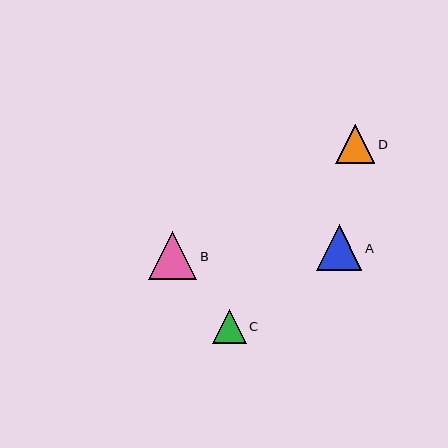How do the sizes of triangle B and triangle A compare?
Triangle B and triangle A are approximately the same size.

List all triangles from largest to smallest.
From largest to smallest: B, A, D, C.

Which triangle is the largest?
Triangle B is the largest with a size of approximately 48 pixels.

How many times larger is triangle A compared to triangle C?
Triangle A is approximately 1.3 times the size of triangle C.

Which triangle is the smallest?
Triangle C is the smallest with a size of approximately 34 pixels.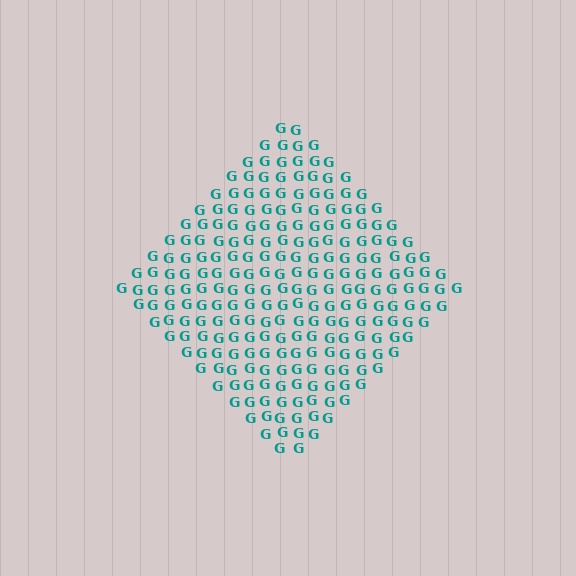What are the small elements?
The small elements are letter G's.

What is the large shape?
The large shape is a diamond.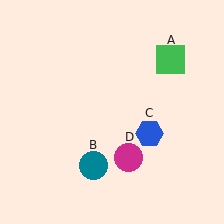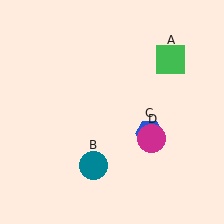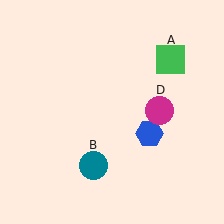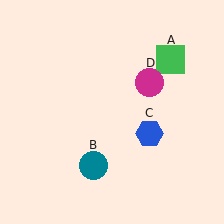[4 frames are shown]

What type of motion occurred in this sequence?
The magenta circle (object D) rotated counterclockwise around the center of the scene.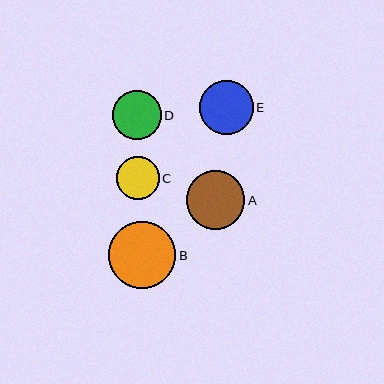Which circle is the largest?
Circle B is the largest with a size of approximately 67 pixels.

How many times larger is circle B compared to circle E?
Circle B is approximately 1.2 times the size of circle E.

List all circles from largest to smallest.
From largest to smallest: B, A, E, D, C.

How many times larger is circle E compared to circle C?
Circle E is approximately 1.3 times the size of circle C.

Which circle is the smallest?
Circle C is the smallest with a size of approximately 43 pixels.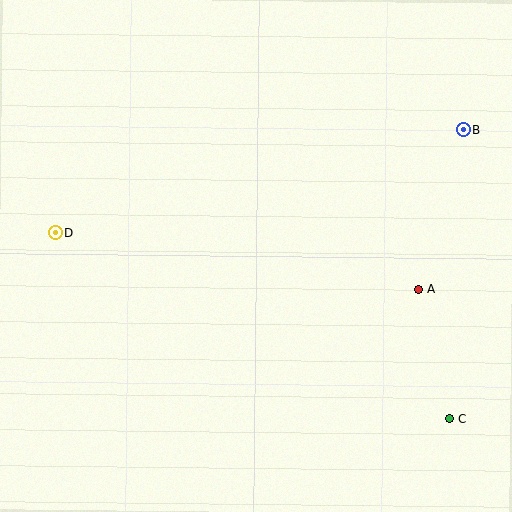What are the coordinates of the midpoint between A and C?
The midpoint between A and C is at (434, 354).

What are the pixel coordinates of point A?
Point A is at (418, 289).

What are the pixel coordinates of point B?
Point B is at (464, 130).